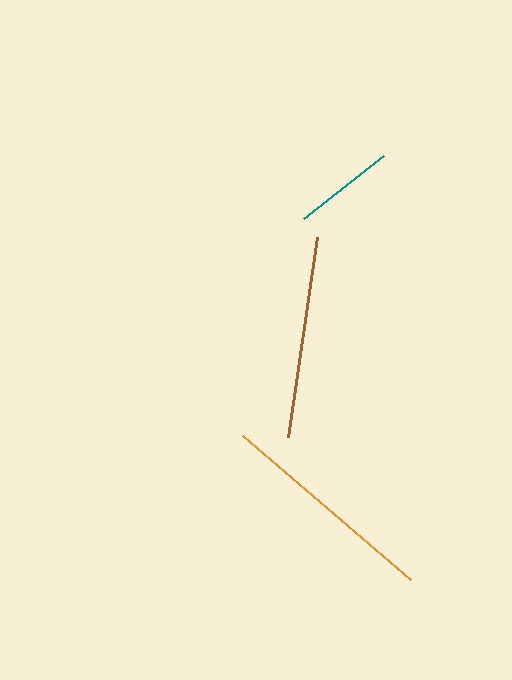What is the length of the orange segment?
The orange segment is approximately 221 pixels long.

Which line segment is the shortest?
The teal line is the shortest at approximately 101 pixels.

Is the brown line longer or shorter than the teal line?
The brown line is longer than the teal line.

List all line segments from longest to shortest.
From longest to shortest: orange, brown, teal.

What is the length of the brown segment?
The brown segment is approximately 202 pixels long.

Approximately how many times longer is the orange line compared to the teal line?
The orange line is approximately 2.2 times the length of the teal line.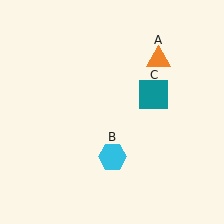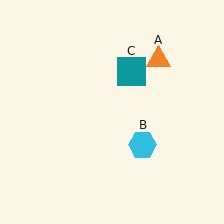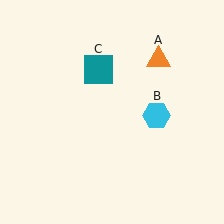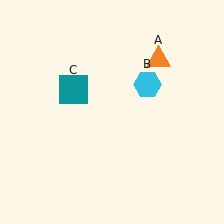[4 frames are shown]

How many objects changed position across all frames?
2 objects changed position: cyan hexagon (object B), teal square (object C).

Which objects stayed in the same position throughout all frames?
Orange triangle (object A) remained stationary.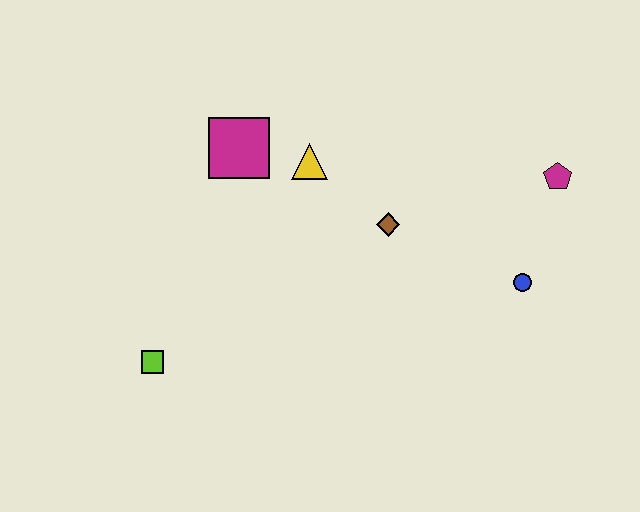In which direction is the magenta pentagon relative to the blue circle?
The magenta pentagon is above the blue circle.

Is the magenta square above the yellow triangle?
Yes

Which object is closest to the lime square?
The magenta square is closest to the lime square.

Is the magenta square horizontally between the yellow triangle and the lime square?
Yes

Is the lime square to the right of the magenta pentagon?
No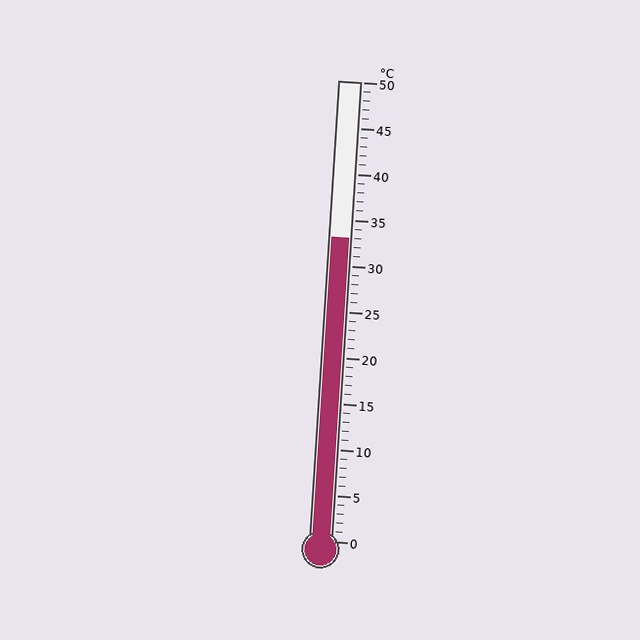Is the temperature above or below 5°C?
The temperature is above 5°C.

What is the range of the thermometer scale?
The thermometer scale ranges from 0°C to 50°C.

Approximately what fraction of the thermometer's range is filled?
The thermometer is filled to approximately 65% of its range.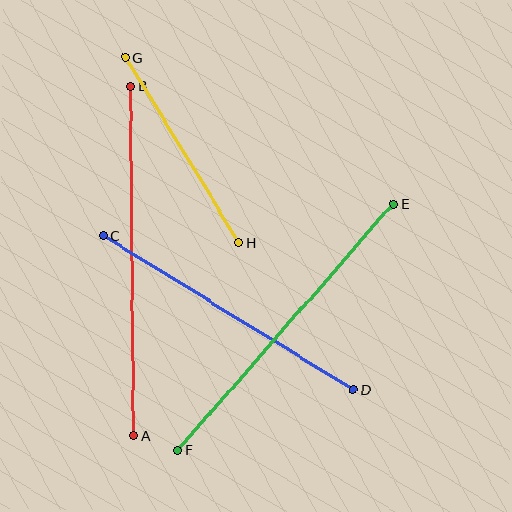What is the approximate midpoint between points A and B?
The midpoint is at approximately (132, 261) pixels.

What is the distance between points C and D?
The distance is approximately 293 pixels.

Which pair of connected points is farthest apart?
Points A and B are farthest apart.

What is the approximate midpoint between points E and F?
The midpoint is at approximately (285, 327) pixels.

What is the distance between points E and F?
The distance is approximately 328 pixels.